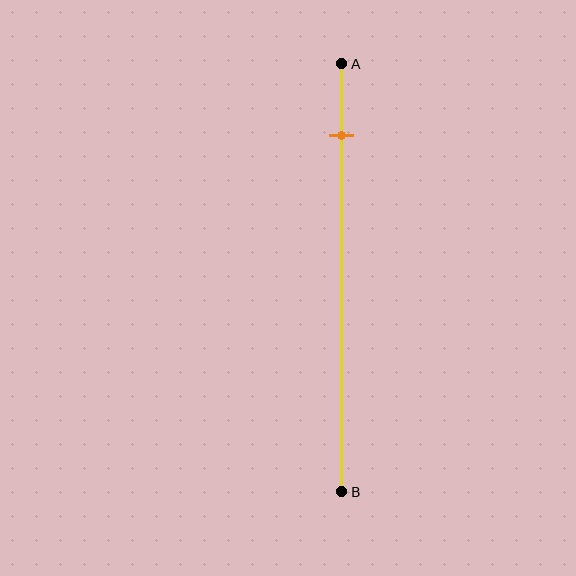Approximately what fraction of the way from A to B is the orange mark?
The orange mark is approximately 15% of the way from A to B.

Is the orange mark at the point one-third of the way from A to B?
No, the mark is at about 15% from A, not at the 33% one-third point.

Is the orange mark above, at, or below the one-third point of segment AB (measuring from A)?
The orange mark is above the one-third point of segment AB.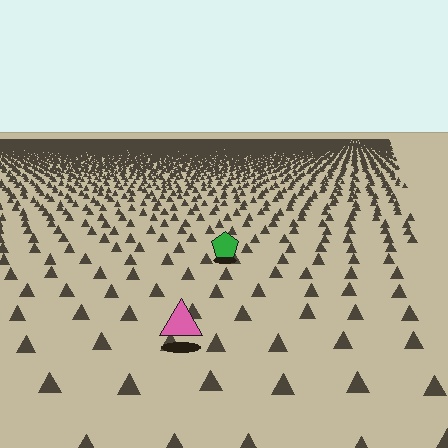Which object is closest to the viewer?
The pink triangle is closest. The texture marks near it are larger and more spread out.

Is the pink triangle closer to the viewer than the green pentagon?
Yes. The pink triangle is closer — you can tell from the texture gradient: the ground texture is coarser near it.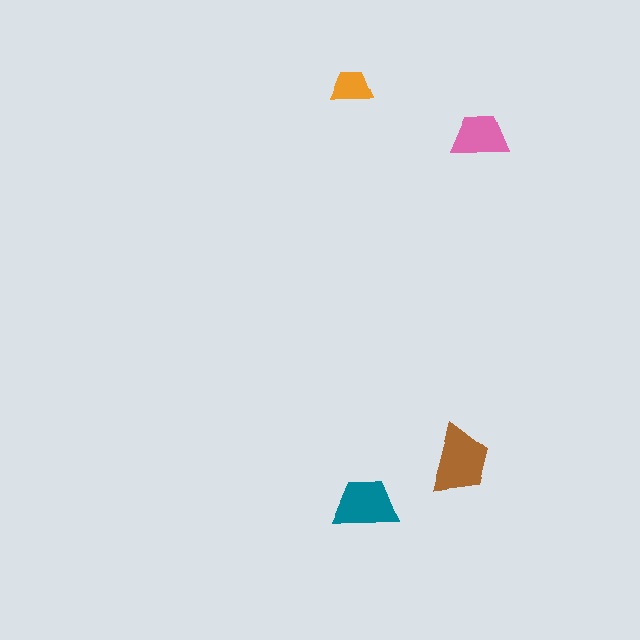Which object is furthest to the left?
The orange trapezoid is leftmost.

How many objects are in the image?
There are 4 objects in the image.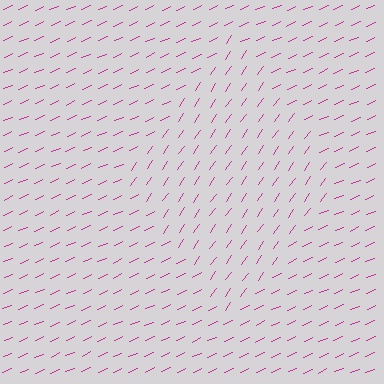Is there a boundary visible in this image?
Yes, there is a texture boundary formed by a change in line orientation.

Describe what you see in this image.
The image is filled with small magenta line segments. A diamond region in the image has lines oriented differently from the surrounding lines, creating a visible texture boundary.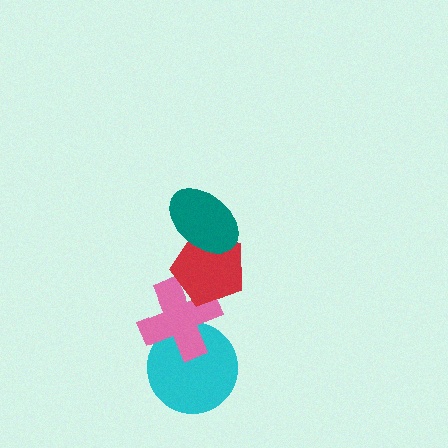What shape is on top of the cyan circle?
The pink cross is on top of the cyan circle.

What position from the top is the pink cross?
The pink cross is 3rd from the top.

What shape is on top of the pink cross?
The red pentagon is on top of the pink cross.